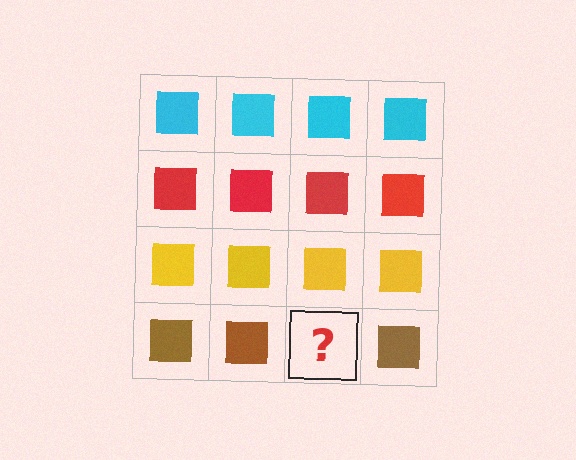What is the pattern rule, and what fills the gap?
The rule is that each row has a consistent color. The gap should be filled with a brown square.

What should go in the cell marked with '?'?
The missing cell should contain a brown square.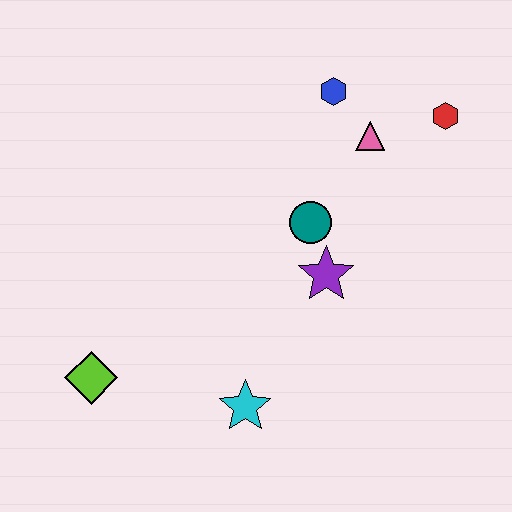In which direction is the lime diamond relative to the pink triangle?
The lime diamond is to the left of the pink triangle.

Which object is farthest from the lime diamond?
The red hexagon is farthest from the lime diamond.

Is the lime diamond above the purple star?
No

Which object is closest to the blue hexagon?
The pink triangle is closest to the blue hexagon.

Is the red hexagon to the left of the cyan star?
No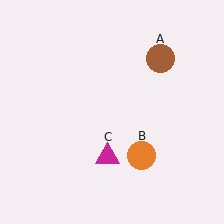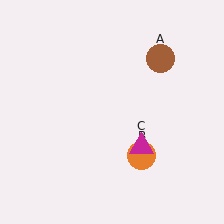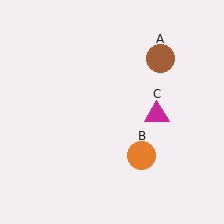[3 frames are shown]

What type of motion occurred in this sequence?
The magenta triangle (object C) rotated counterclockwise around the center of the scene.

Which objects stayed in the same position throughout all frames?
Brown circle (object A) and orange circle (object B) remained stationary.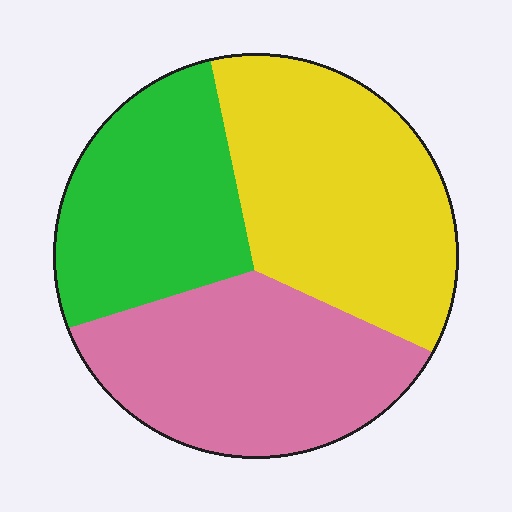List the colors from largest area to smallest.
From largest to smallest: yellow, pink, green.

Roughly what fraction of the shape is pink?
Pink covers about 35% of the shape.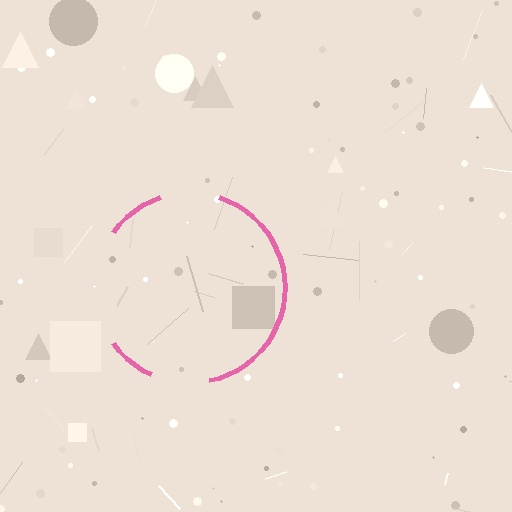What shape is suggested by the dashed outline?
The dashed outline suggests a circle.